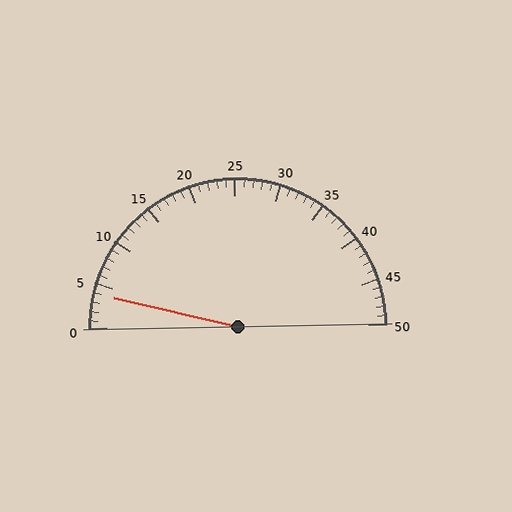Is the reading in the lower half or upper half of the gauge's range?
The reading is in the lower half of the range (0 to 50).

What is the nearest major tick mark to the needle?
The nearest major tick mark is 5.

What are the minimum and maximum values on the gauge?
The gauge ranges from 0 to 50.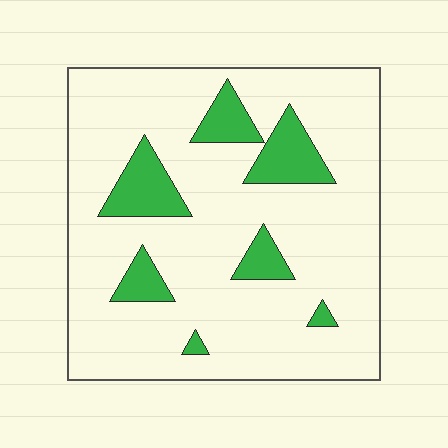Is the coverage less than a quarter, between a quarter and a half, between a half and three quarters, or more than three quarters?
Less than a quarter.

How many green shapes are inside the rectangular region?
7.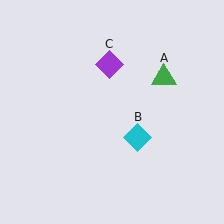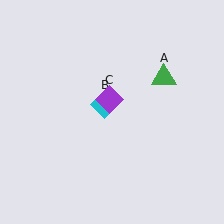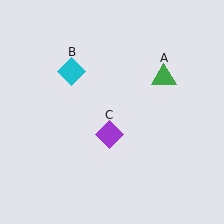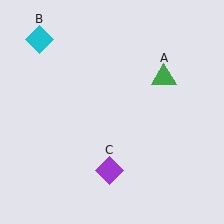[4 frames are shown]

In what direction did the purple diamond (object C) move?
The purple diamond (object C) moved down.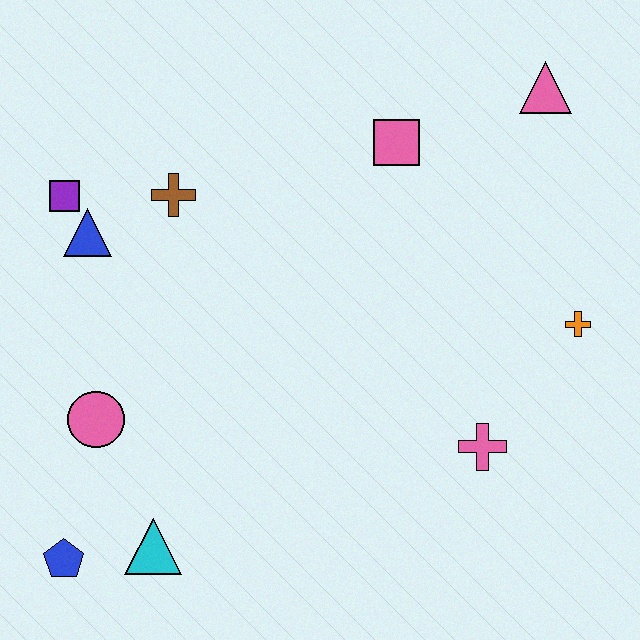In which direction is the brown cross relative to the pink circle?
The brown cross is above the pink circle.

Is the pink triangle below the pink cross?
No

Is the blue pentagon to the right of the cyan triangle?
No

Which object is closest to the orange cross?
The pink cross is closest to the orange cross.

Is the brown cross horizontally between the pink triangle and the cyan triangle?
Yes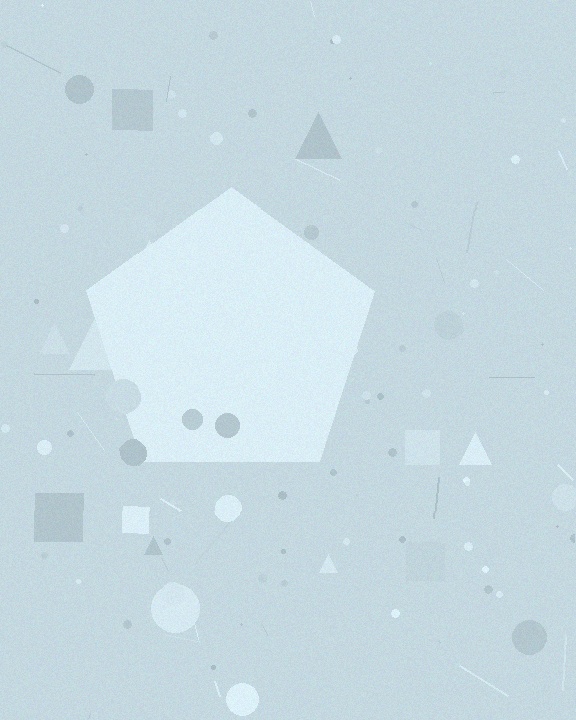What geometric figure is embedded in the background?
A pentagon is embedded in the background.